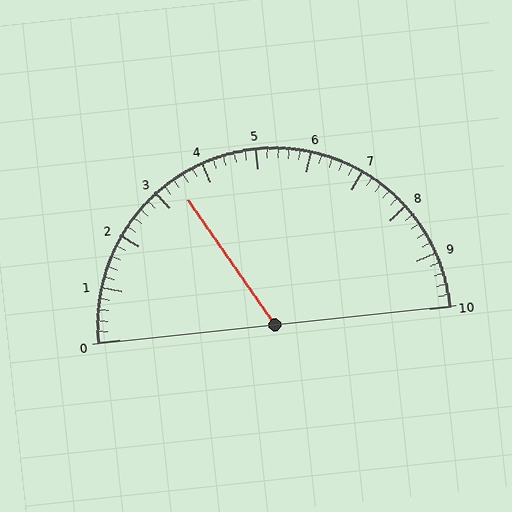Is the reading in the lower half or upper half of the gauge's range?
The reading is in the lower half of the range (0 to 10).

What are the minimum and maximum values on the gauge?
The gauge ranges from 0 to 10.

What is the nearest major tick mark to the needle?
The nearest major tick mark is 3.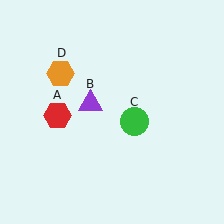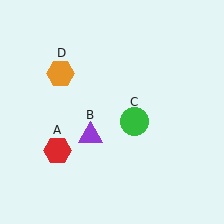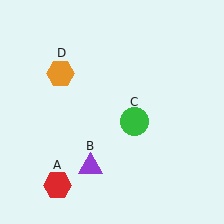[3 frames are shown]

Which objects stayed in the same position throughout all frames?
Green circle (object C) and orange hexagon (object D) remained stationary.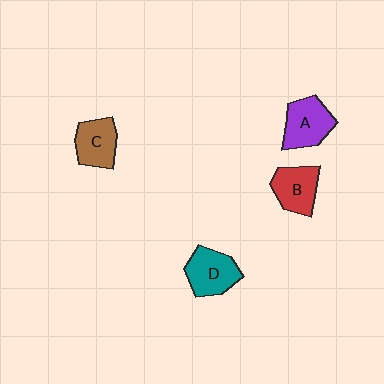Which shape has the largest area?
Shape A (purple).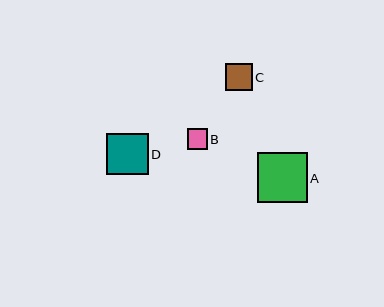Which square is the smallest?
Square B is the smallest with a size of approximately 20 pixels.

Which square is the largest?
Square A is the largest with a size of approximately 50 pixels.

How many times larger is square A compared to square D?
Square A is approximately 1.2 times the size of square D.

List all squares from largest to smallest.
From largest to smallest: A, D, C, B.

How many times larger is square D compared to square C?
Square D is approximately 1.5 times the size of square C.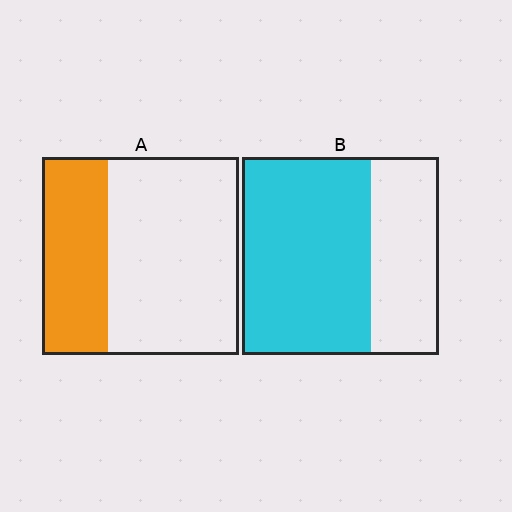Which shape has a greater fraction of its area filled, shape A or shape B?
Shape B.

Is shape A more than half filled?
No.